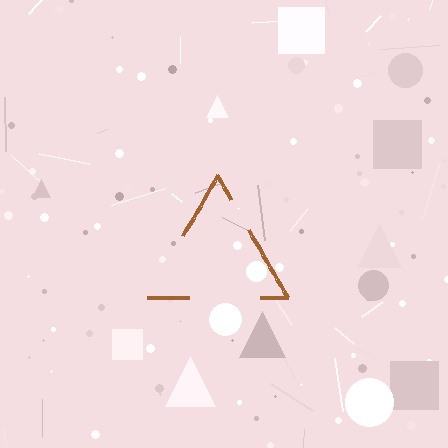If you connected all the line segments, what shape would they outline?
They would outline a triangle.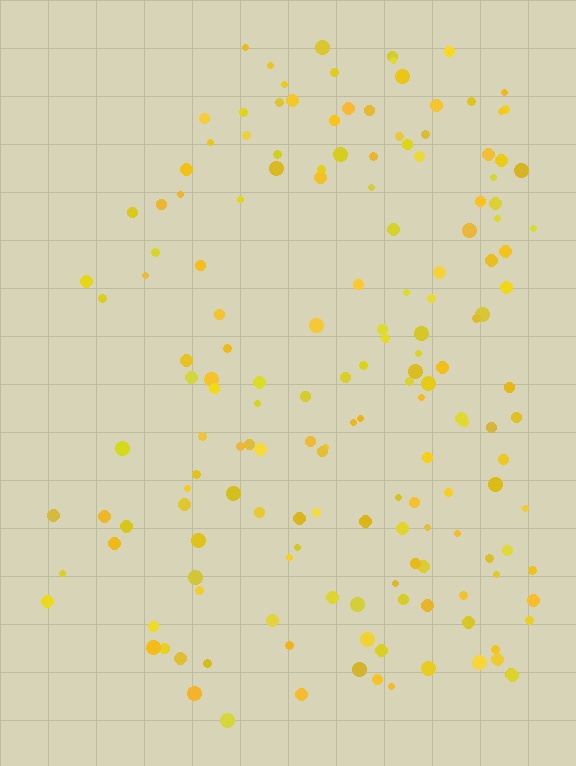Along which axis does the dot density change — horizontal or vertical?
Horizontal.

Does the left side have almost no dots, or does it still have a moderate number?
Still a moderate number, just noticeably fewer than the right.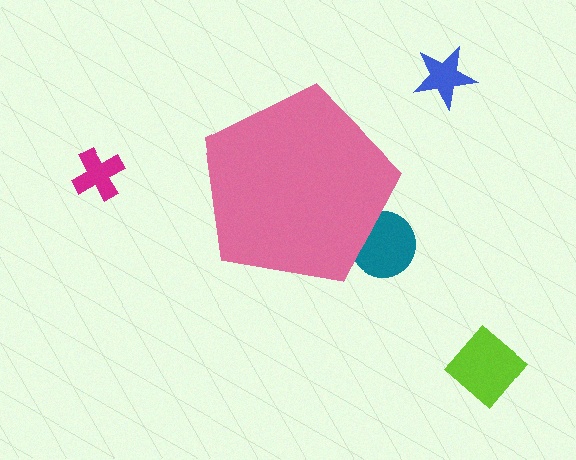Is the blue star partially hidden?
No, the blue star is fully visible.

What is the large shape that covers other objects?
A pink pentagon.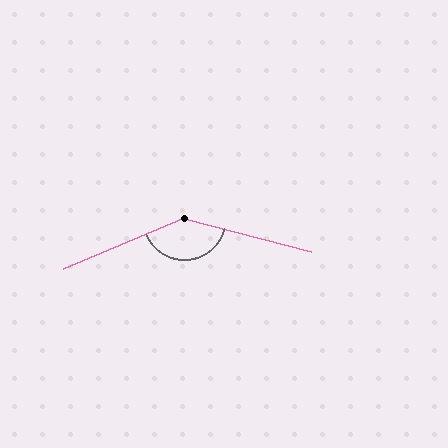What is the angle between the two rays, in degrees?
Approximately 142 degrees.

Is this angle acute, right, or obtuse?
It is obtuse.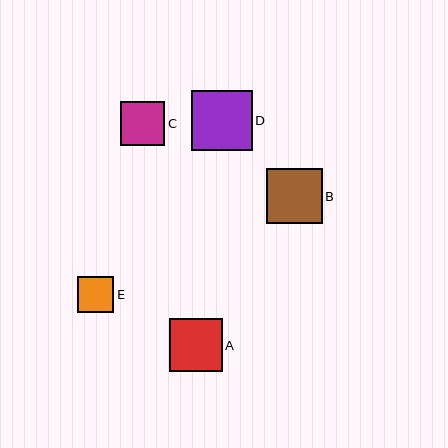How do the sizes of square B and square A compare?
Square B and square A are approximately the same size.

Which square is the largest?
Square D is the largest with a size of approximately 61 pixels.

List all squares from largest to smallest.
From largest to smallest: D, B, A, C, E.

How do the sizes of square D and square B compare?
Square D and square B are approximately the same size.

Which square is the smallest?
Square E is the smallest with a size of approximately 36 pixels.